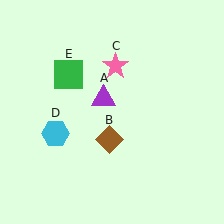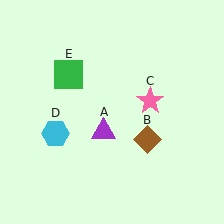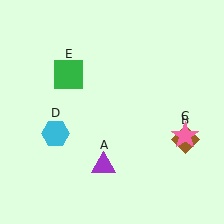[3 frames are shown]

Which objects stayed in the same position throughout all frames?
Cyan hexagon (object D) and green square (object E) remained stationary.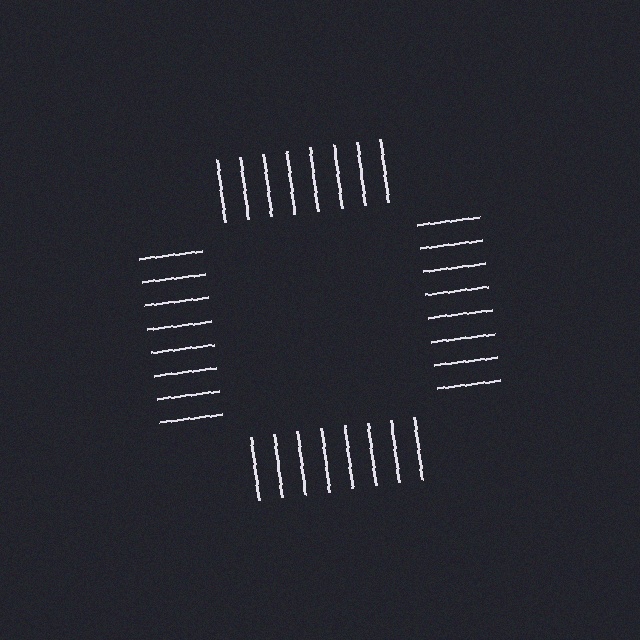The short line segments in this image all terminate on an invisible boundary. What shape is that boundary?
An illusory square — the line segments terminate on its edges but no continuous stroke is drawn.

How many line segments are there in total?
32 — 8 along each of the 4 edges.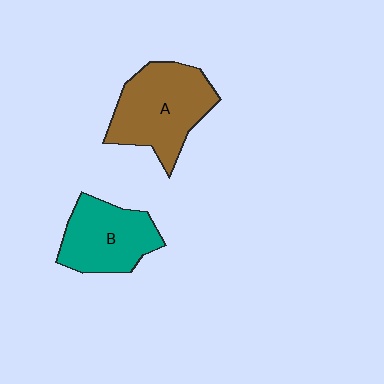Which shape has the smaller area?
Shape B (teal).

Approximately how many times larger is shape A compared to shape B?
Approximately 1.3 times.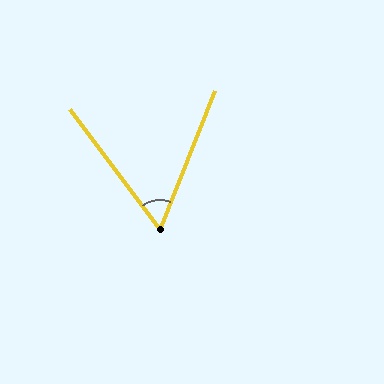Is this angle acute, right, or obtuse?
It is acute.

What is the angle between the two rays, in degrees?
Approximately 59 degrees.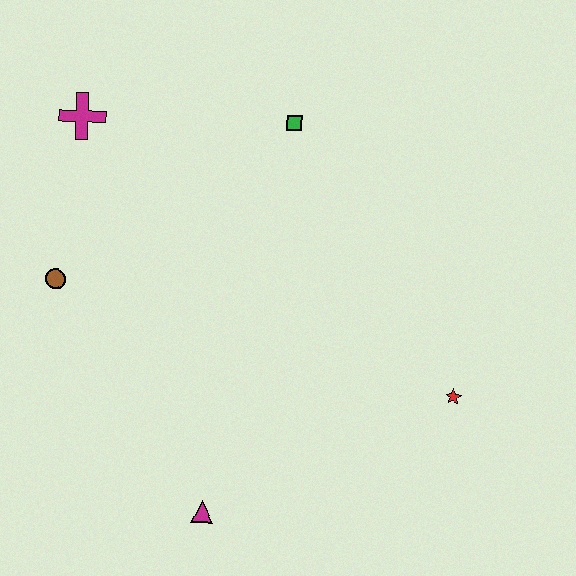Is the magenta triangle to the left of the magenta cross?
No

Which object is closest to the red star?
The magenta triangle is closest to the red star.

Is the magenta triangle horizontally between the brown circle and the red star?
Yes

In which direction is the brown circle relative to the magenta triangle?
The brown circle is above the magenta triangle.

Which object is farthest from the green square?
The magenta triangle is farthest from the green square.